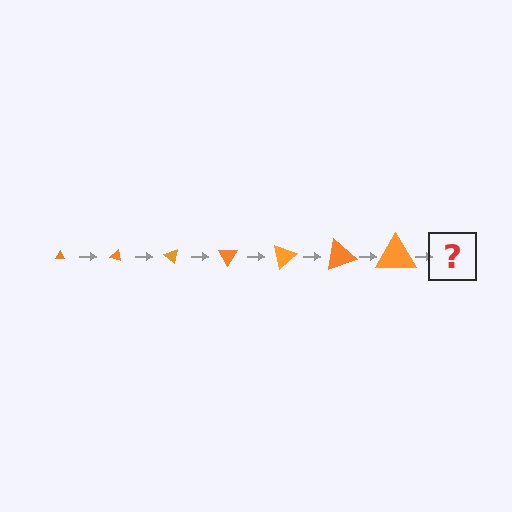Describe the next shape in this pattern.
It should be a triangle, larger than the previous one and rotated 140 degrees from the start.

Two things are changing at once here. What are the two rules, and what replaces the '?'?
The two rules are that the triangle grows larger each step and it rotates 20 degrees each step. The '?' should be a triangle, larger than the previous one and rotated 140 degrees from the start.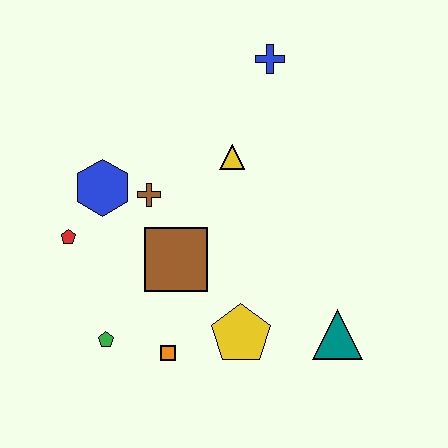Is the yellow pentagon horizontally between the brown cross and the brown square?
No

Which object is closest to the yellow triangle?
The brown cross is closest to the yellow triangle.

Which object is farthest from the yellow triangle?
The green pentagon is farthest from the yellow triangle.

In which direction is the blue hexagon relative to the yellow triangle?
The blue hexagon is to the left of the yellow triangle.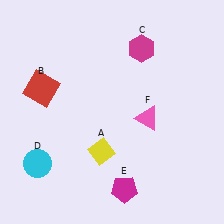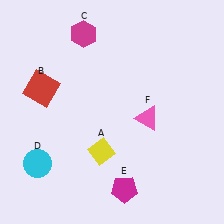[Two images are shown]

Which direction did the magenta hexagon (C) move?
The magenta hexagon (C) moved left.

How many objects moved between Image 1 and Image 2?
1 object moved between the two images.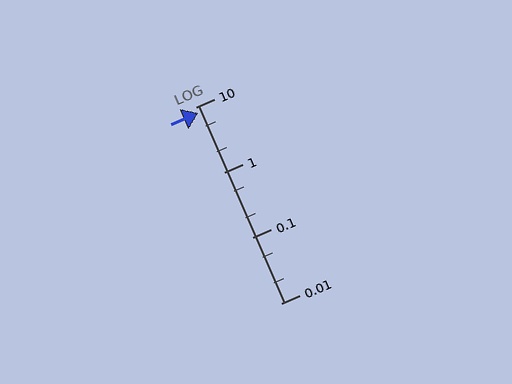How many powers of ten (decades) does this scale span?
The scale spans 3 decades, from 0.01 to 10.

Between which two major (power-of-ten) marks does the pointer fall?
The pointer is between 1 and 10.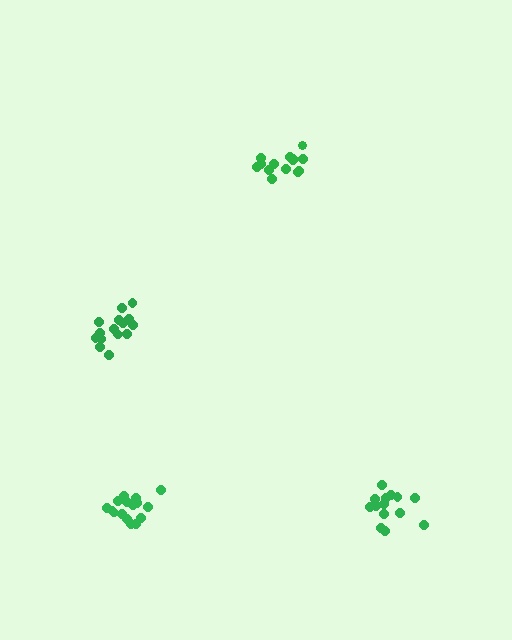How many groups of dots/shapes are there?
There are 4 groups.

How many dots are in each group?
Group 1: 16 dots, Group 2: 15 dots, Group 3: 14 dots, Group 4: 15 dots (60 total).